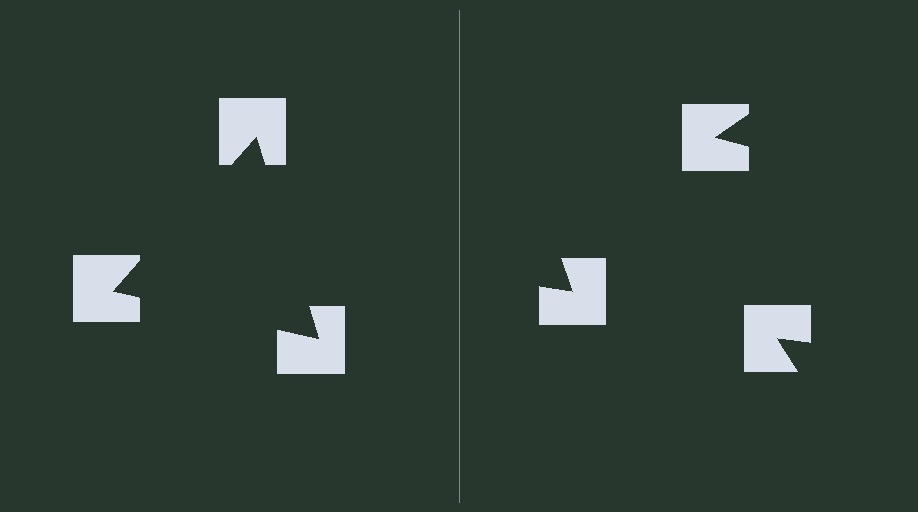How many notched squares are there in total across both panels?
6 — 3 on each side.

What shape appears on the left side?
An illusory triangle.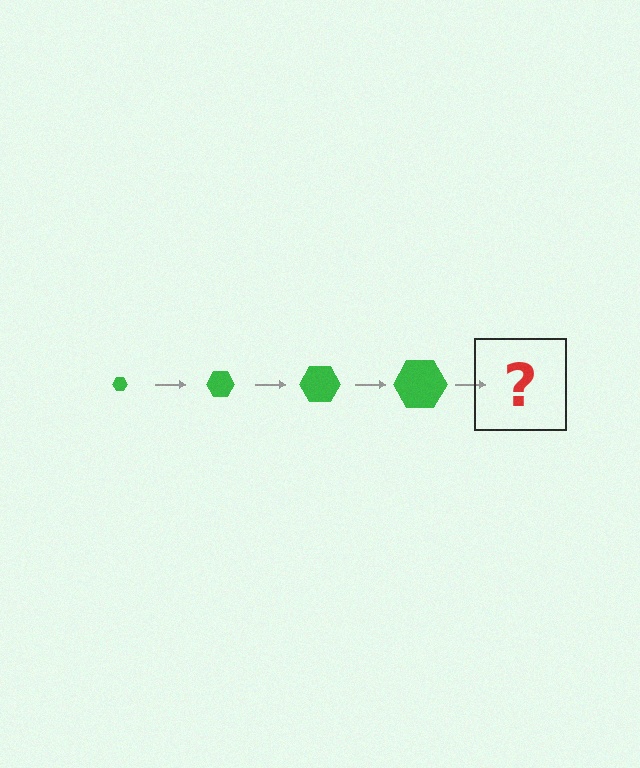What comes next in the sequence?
The next element should be a green hexagon, larger than the previous one.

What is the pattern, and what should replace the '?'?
The pattern is that the hexagon gets progressively larger each step. The '?' should be a green hexagon, larger than the previous one.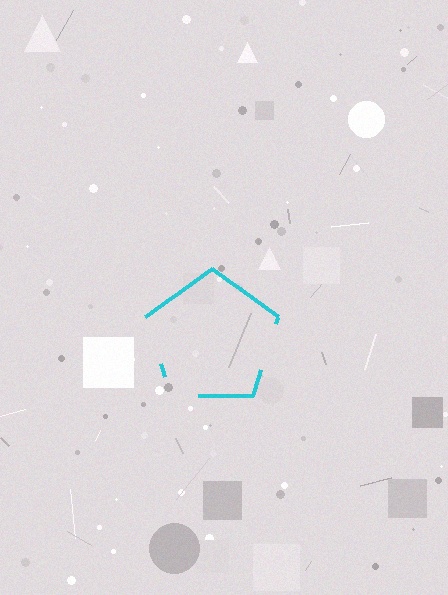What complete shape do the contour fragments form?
The contour fragments form a pentagon.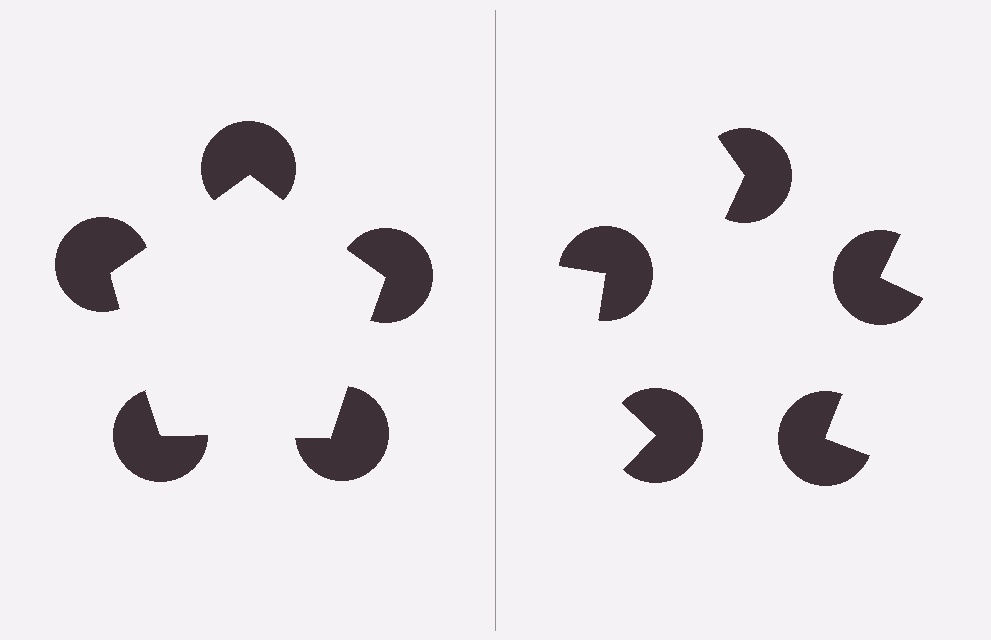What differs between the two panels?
The pac-man discs are positioned identically on both sides; only the wedge orientations differ. On the left they align to a pentagon; on the right they are misaligned.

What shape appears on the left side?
An illusory pentagon.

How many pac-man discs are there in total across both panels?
10 — 5 on each side.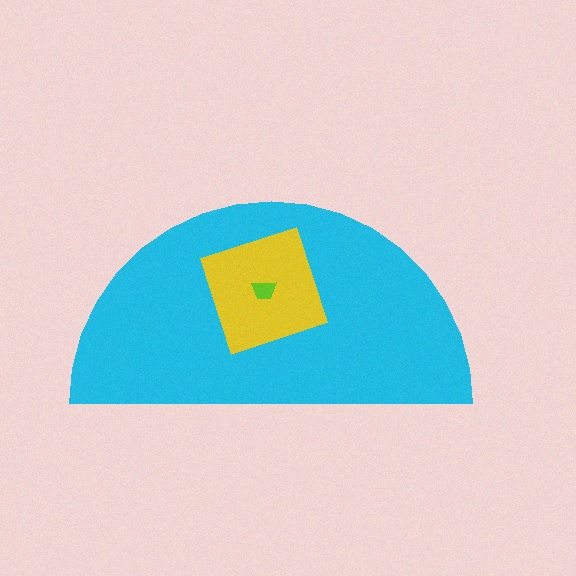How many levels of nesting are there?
3.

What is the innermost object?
The lime trapezoid.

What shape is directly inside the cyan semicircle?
The yellow square.